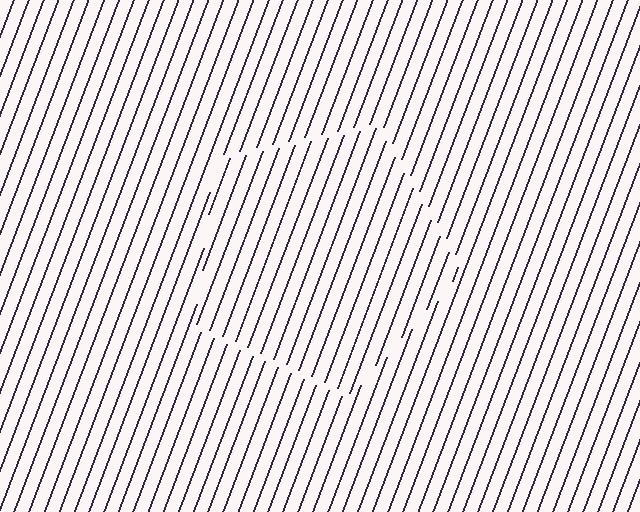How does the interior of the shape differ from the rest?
The interior of the shape contains the same grating, shifted by half a period — the contour is defined by the phase discontinuity where line-ends from the inner and outer gratings abut.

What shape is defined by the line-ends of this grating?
An illusory pentagon. The interior of the shape contains the same grating, shifted by half a period — the contour is defined by the phase discontinuity where line-ends from the inner and outer gratings abut.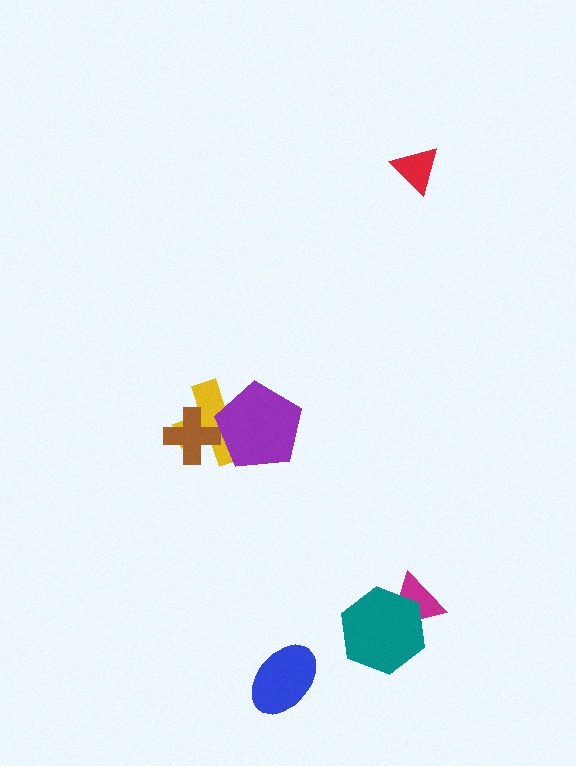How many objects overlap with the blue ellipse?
0 objects overlap with the blue ellipse.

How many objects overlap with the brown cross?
1 object overlaps with the brown cross.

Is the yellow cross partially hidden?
Yes, it is partially covered by another shape.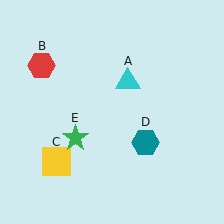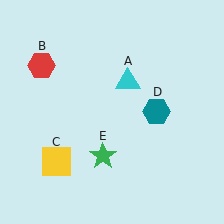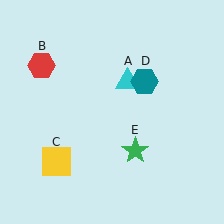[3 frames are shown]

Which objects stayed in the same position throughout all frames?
Cyan triangle (object A) and red hexagon (object B) and yellow square (object C) remained stationary.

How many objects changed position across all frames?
2 objects changed position: teal hexagon (object D), green star (object E).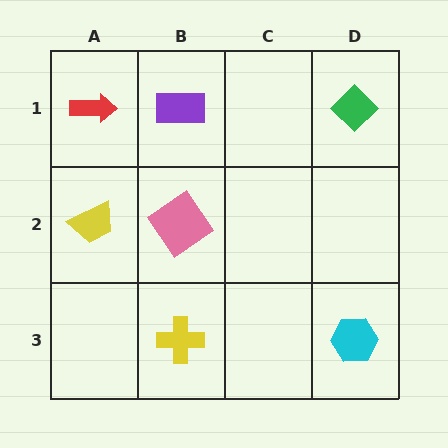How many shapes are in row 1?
3 shapes.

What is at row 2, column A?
A yellow trapezoid.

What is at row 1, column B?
A purple rectangle.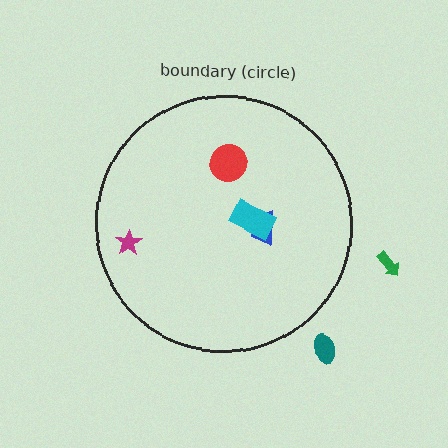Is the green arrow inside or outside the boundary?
Outside.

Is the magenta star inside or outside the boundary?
Inside.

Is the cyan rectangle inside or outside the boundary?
Inside.